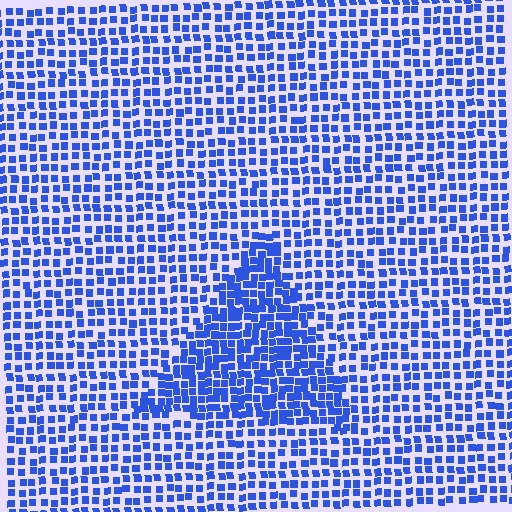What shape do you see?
I see a triangle.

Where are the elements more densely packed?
The elements are more densely packed inside the triangle boundary.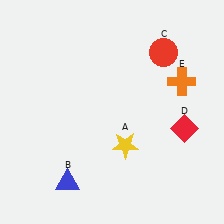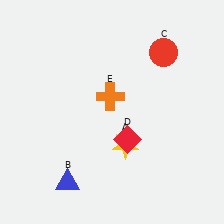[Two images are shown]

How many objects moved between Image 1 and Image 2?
2 objects moved between the two images.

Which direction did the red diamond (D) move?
The red diamond (D) moved left.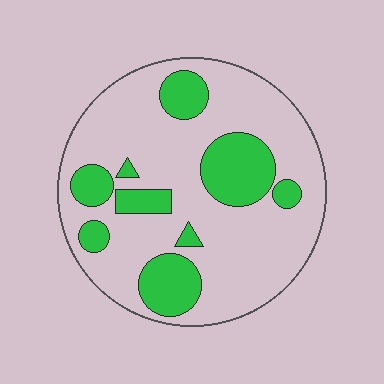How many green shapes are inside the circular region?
9.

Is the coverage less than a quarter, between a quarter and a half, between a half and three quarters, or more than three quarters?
Between a quarter and a half.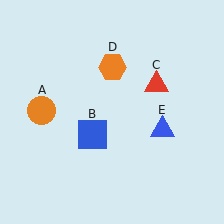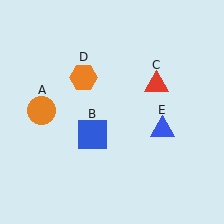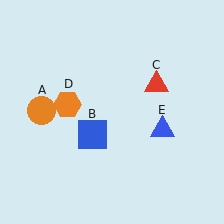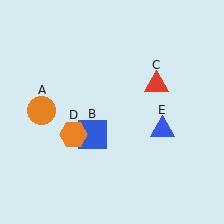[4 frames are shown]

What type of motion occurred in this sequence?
The orange hexagon (object D) rotated counterclockwise around the center of the scene.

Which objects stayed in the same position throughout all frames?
Orange circle (object A) and blue square (object B) and red triangle (object C) and blue triangle (object E) remained stationary.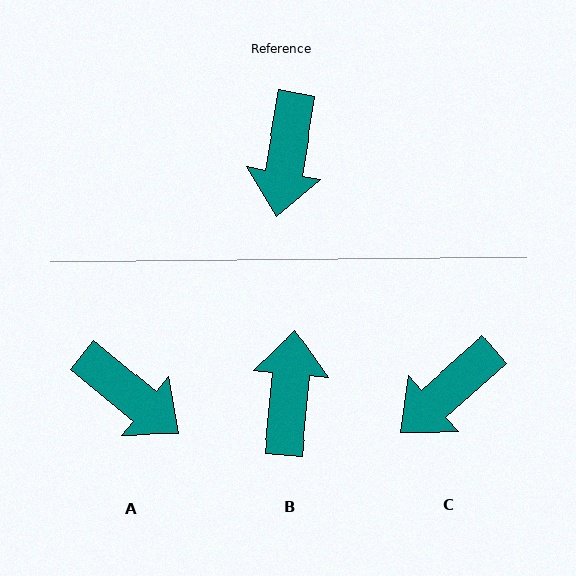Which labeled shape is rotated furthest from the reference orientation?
B, about 176 degrees away.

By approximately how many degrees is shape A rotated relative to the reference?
Approximately 61 degrees counter-clockwise.